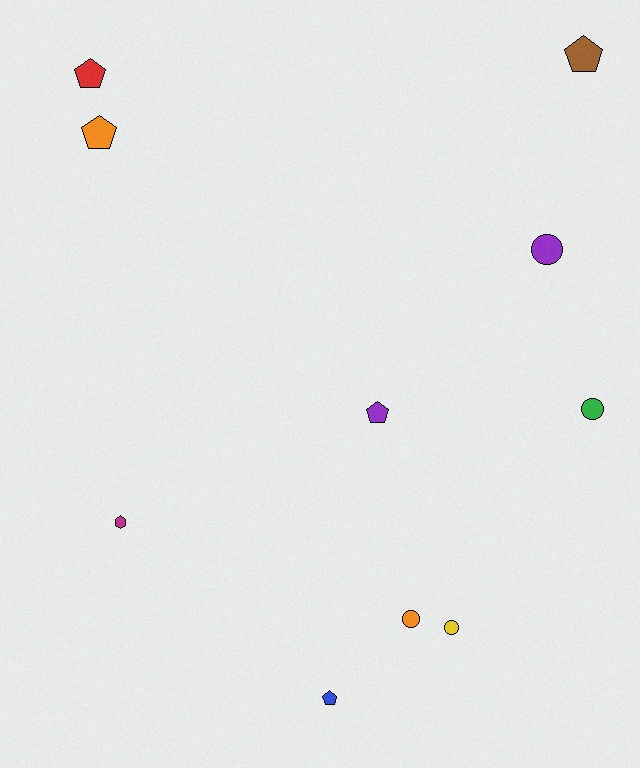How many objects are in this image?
There are 10 objects.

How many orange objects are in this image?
There are 2 orange objects.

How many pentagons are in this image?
There are 5 pentagons.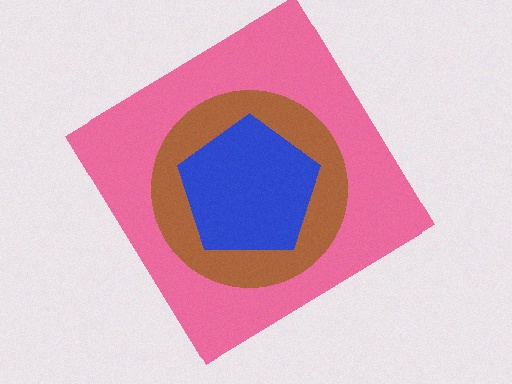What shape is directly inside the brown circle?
The blue pentagon.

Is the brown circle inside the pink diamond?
Yes.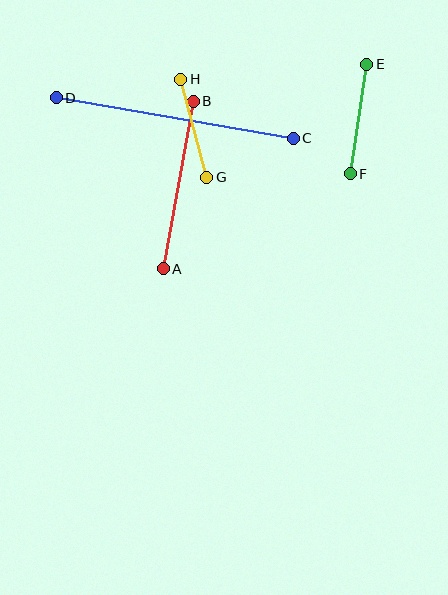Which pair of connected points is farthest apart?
Points C and D are farthest apart.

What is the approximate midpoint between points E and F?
The midpoint is at approximately (359, 119) pixels.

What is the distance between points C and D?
The distance is approximately 240 pixels.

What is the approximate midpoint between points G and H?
The midpoint is at approximately (194, 128) pixels.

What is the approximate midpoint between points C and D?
The midpoint is at approximately (175, 118) pixels.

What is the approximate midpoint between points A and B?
The midpoint is at approximately (178, 185) pixels.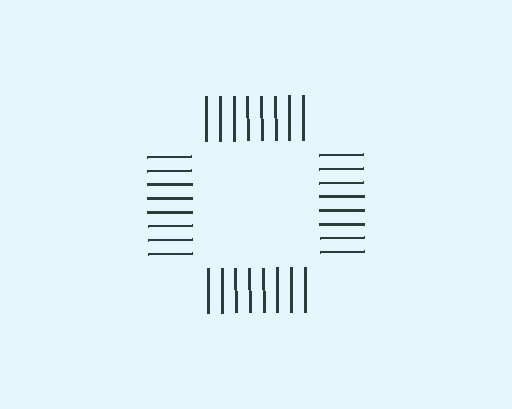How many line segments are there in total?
32 — 8 along each of the 4 edges.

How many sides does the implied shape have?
4 sides — the line-ends trace a square.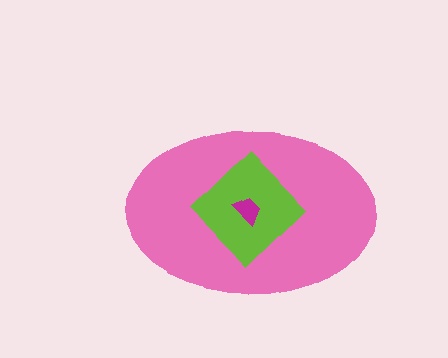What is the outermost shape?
The pink ellipse.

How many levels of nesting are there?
3.